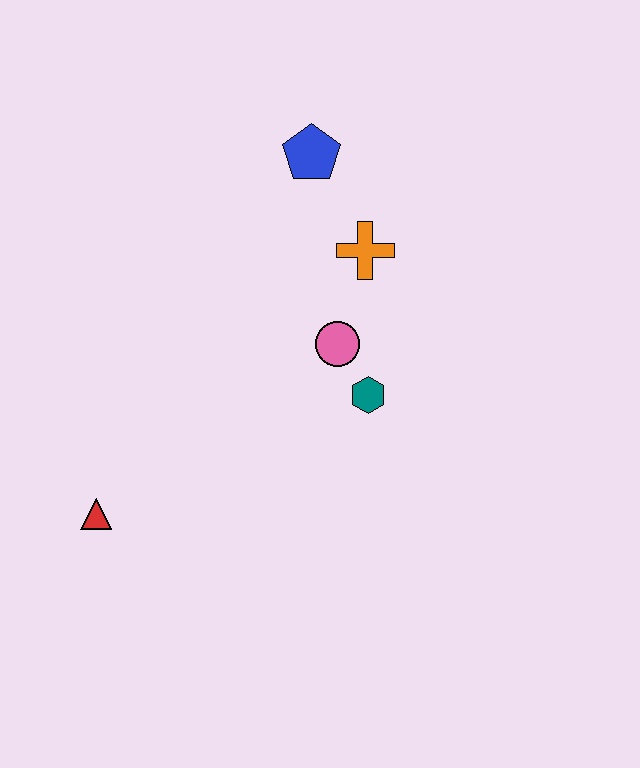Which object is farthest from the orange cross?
The red triangle is farthest from the orange cross.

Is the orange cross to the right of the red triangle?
Yes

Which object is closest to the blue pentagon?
The orange cross is closest to the blue pentagon.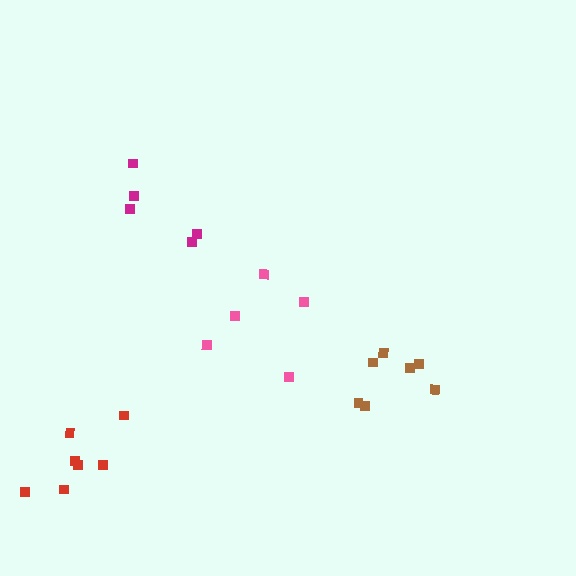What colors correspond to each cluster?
The clusters are colored: magenta, pink, red, brown.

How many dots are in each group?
Group 1: 5 dots, Group 2: 5 dots, Group 3: 7 dots, Group 4: 7 dots (24 total).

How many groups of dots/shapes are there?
There are 4 groups.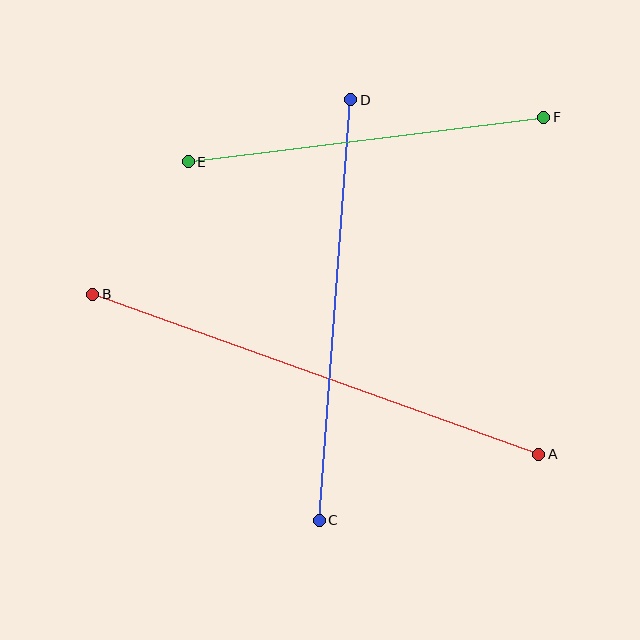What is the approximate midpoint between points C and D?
The midpoint is at approximately (335, 310) pixels.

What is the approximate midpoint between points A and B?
The midpoint is at approximately (316, 374) pixels.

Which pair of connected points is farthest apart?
Points A and B are farthest apart.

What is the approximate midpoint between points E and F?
The midpoint is at approximately (366, 140) pixels.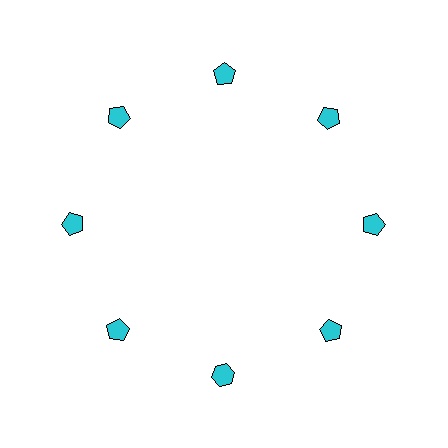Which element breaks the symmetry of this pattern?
The cyan hexagon at roughly the 6 o'clock position breaks the symmetry. All other shapes are cyan pentagons.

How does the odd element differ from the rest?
It has a different shape: hexagon instead of pentagon.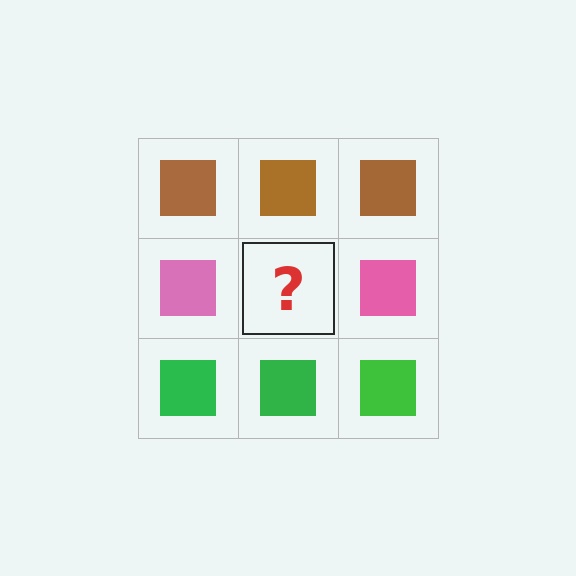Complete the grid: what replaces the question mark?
The question mark should be replaced with a pink square.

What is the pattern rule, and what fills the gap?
The rule is that each row has a consistent color. The gap should be filled with a pink square.